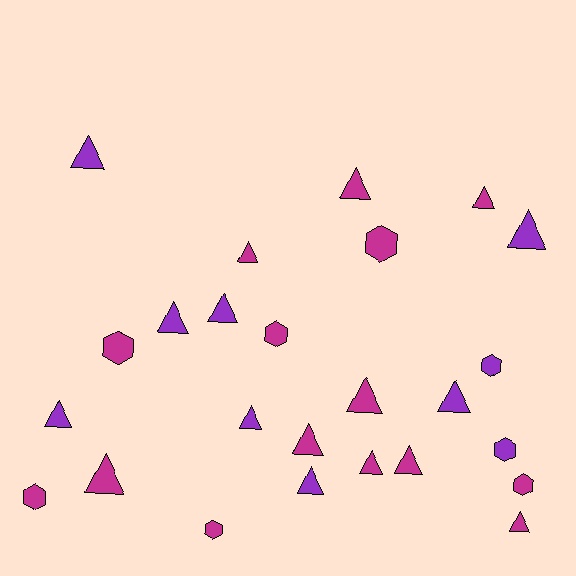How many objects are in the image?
There are 25 objects.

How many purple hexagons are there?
There are 2 purple hexagons.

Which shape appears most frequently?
Triangle, with 17 objects.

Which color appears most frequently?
Magenta, with 15 objects.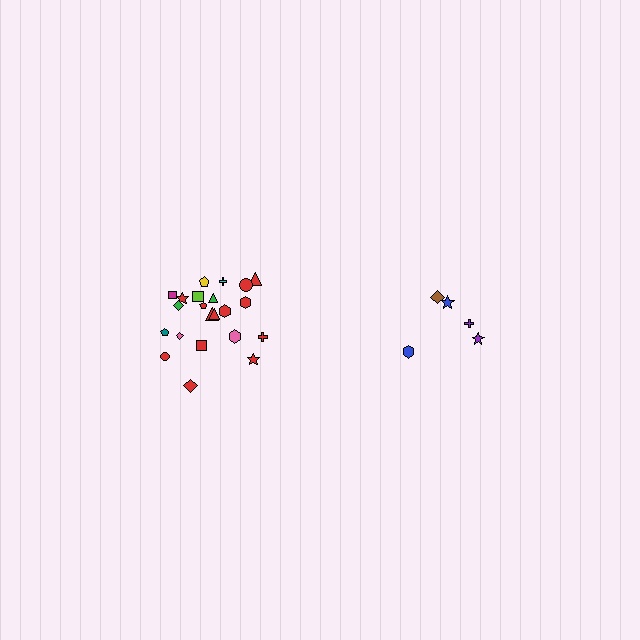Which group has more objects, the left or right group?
The left group.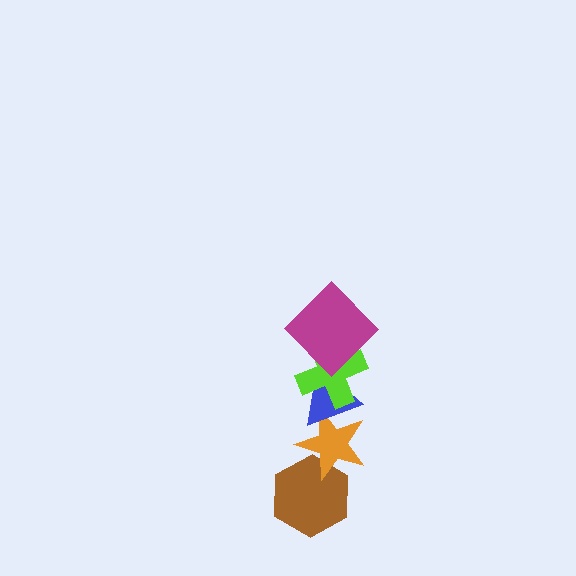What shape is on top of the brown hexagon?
The orange star is on top of the brown hexagon.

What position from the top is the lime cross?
The lime cross is 2nd from the top.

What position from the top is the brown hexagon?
The brown hexagon is 5th from the top.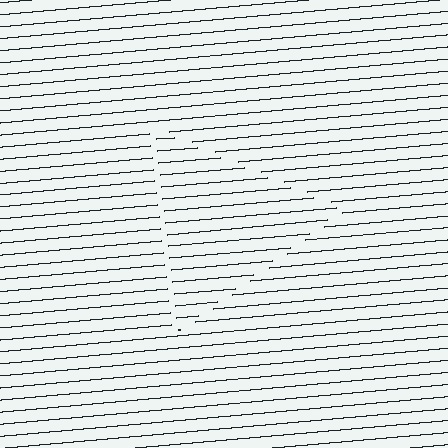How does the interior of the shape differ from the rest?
The interior of the shape contains the same grating, shifted by half a period — the contour is defined by the phase discontinuity where line-ends from the inner and outer gratings abut.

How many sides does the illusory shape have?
3 sides — the line-ends trace a triangle.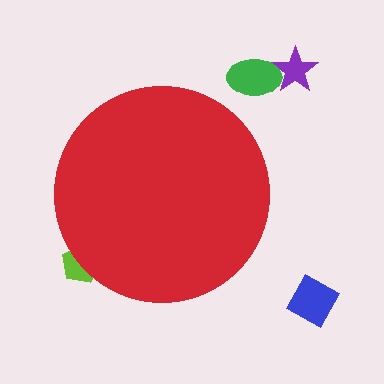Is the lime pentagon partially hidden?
Yes, the lime pentagon is partially hidden behind the red circle.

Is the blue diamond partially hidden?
No, the blue diamond is fully visible.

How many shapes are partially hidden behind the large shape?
1 shape is partially hidden.